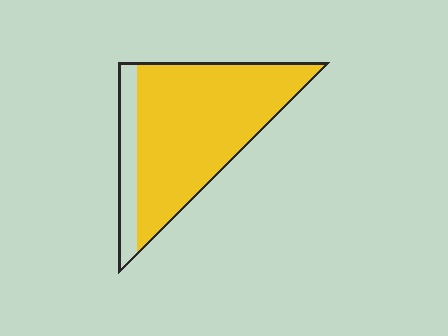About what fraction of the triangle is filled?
About five sixths (5/6).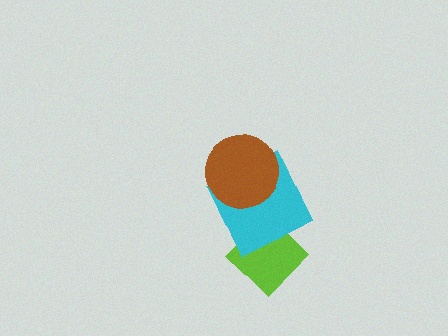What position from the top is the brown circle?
The brown circle is 1st from the top.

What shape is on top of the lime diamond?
The cyan square is on top of the lime diamond.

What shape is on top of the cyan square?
The brown circle is on top of the cyan square.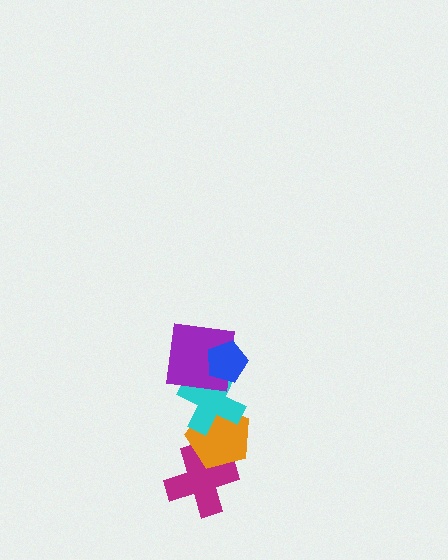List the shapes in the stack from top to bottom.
From top to bottom: the blue pentagon, the purple square, the cyan cross, the orange pentagon, the magenta cross.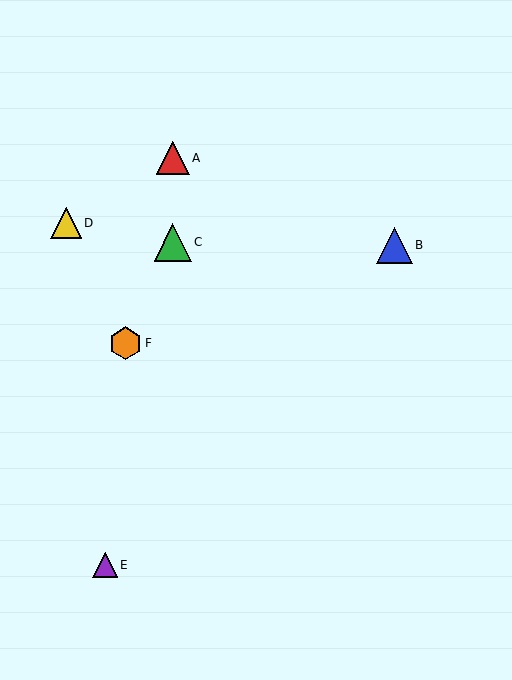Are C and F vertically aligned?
No, C is at x≈173 and F is at x≈125.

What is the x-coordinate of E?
Object E is at x≈105.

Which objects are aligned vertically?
Objects A, C are aligned vertically.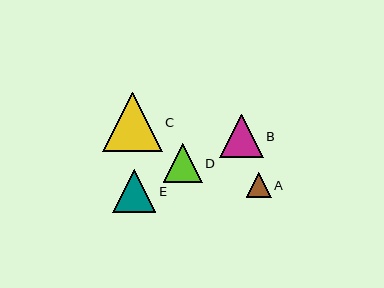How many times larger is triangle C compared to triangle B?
Triangle C is approximately 1.4 times the size of triangle B.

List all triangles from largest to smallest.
From largest to smallest: C, B, E, D, A.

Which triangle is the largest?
Triangle C is the largest with a size of approximately 59 pixels.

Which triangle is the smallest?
Triangle A is the smallest with a size of approximately 25 pixels.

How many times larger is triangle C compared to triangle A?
Triangle C is approximately 2.4 times the size of triangle A.